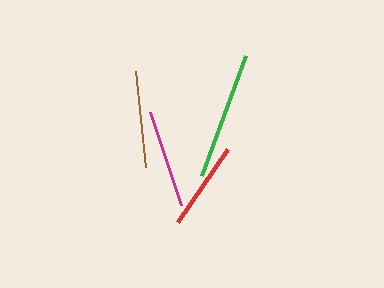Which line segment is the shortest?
The red line is the shortest at approximately 89 pixels.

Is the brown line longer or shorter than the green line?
The green line is longer than the brown line.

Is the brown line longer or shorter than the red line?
The brown line is longer than the red line.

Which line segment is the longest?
The green line is the longest at approximately 127 pixels.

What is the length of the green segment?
The green segment is approximately 127 pixels long.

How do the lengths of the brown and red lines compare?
The brown and red lines are approximately the same length.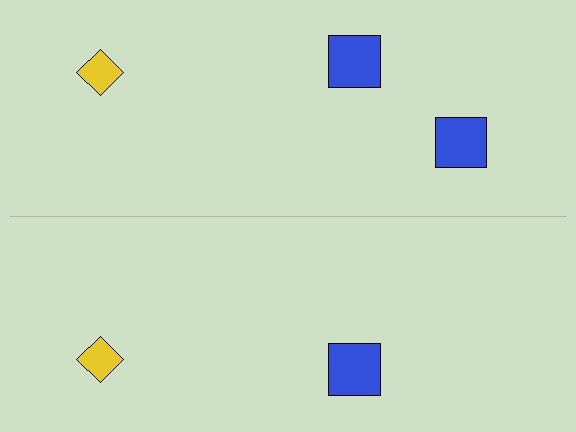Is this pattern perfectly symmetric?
No, the pattern is not perfectly symmetric. A blue square is missing from the bottom side.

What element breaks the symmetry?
A blue square is missing from the bottom side.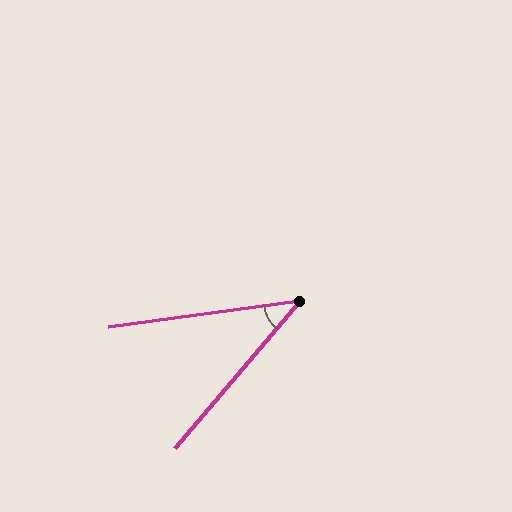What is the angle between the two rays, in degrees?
Approximately 42 degrees.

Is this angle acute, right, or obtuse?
It is acute.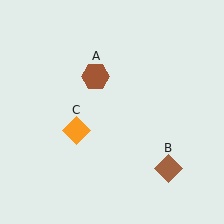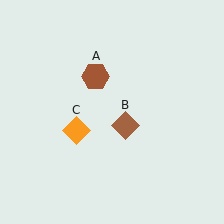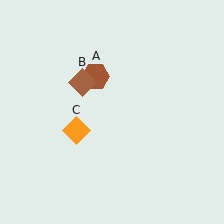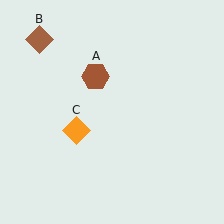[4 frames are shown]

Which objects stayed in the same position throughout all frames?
Brown hexagon (object A) and orange diamond (object C) remained stationary.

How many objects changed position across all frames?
1 object changed position: brown diamond (object B).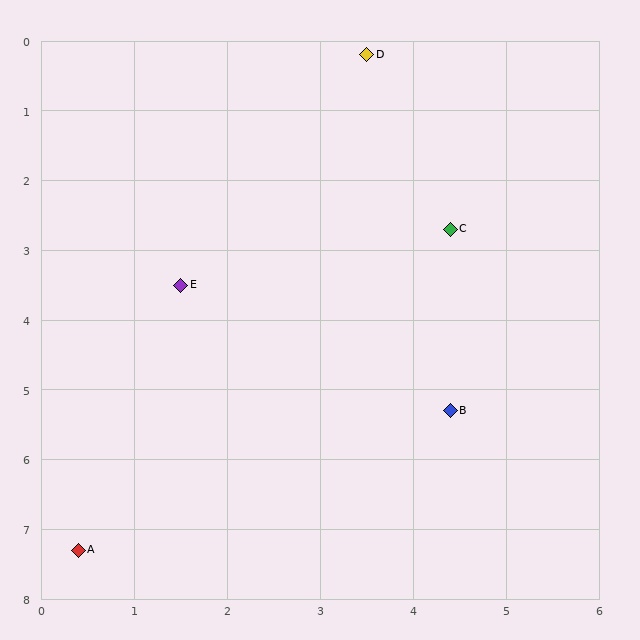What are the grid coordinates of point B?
Point B is at approximately (4.4, 5.3).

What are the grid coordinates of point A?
Point A is at approximately (0.4, 7.3).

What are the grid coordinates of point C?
Point C is at approximately (4.4, 2.7).